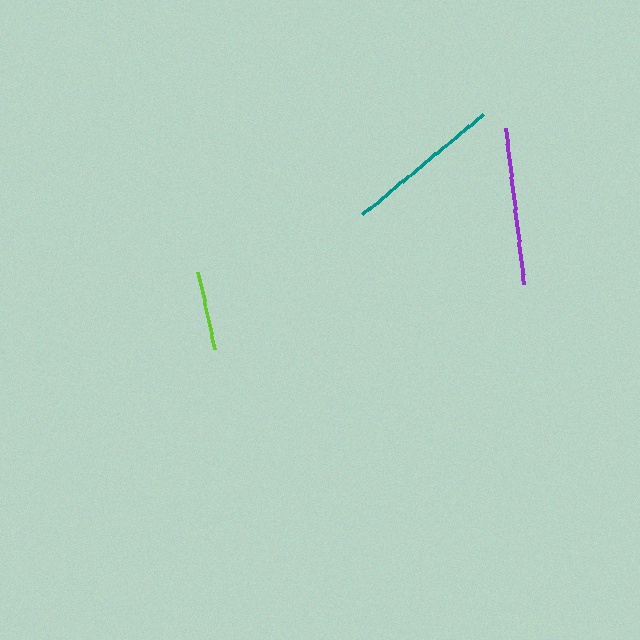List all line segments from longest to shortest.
From longest to shortest: purple, teal, lime.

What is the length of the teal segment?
The teal segment is approximately 157 pixels long.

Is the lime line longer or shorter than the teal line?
The teal line is longer than the lime line.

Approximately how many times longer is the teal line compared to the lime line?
The teal line is approximately 2.0 times the length of the lime line.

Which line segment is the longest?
The purple line is the longest at approximately 158 pixels.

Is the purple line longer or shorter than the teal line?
The purple line is longer than the teal line.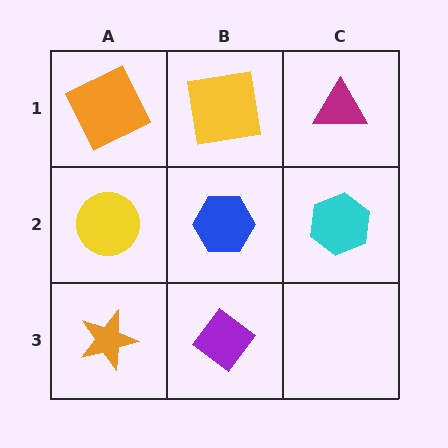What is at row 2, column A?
A yellow circle.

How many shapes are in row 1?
3 shapes.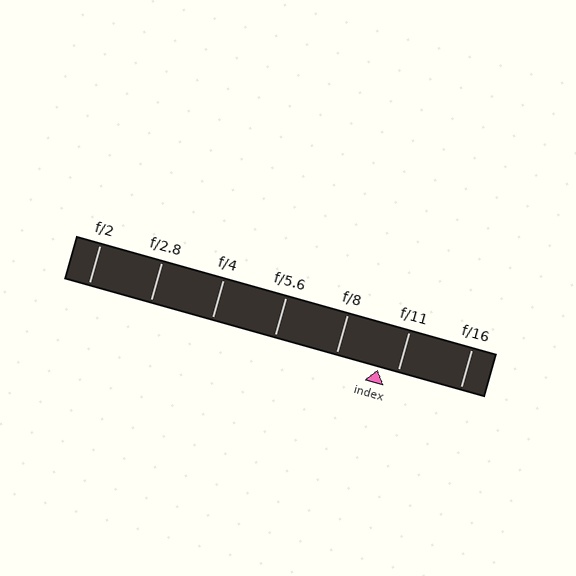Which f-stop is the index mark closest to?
The index mark is closest to f/11.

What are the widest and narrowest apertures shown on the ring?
The widest aperture shown is f/2 and the narrowest is f/16.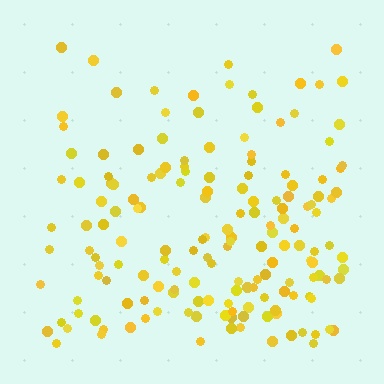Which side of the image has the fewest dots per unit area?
The top.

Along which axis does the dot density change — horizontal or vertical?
Vertical.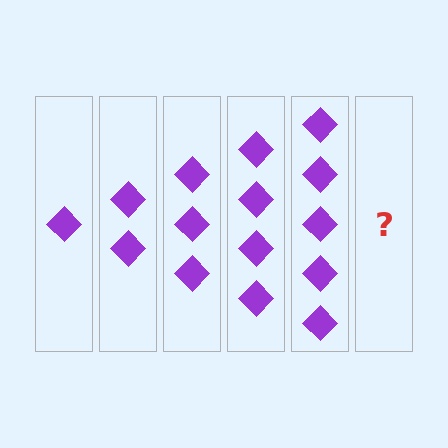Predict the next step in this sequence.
The next step is 6 diamonds.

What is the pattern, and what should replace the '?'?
The pattern is that each step adds one more diamond. The '?' should be 6 diamonds.